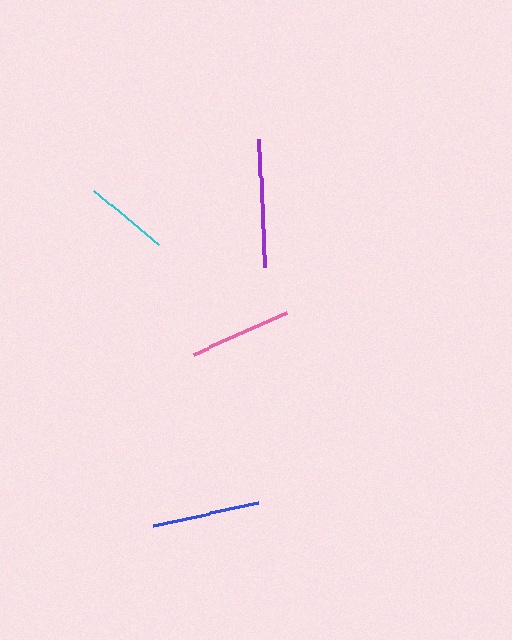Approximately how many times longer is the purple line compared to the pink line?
The purple line is approximately 1.3 times the length of the pink line.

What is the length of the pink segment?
The pink segment is approximately 102 pixels long.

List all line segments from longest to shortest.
From longest to shortest: purple, blue, pink, cyan.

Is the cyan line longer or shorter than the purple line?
The purple line is longer than the cyan line.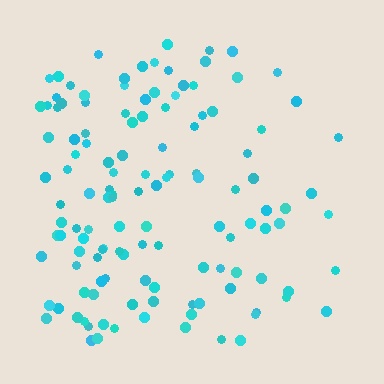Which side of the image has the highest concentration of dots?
The left.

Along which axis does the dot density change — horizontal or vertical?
Horizontal.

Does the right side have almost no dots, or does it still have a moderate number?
Still a moderate number, just noticeably fewer than the left.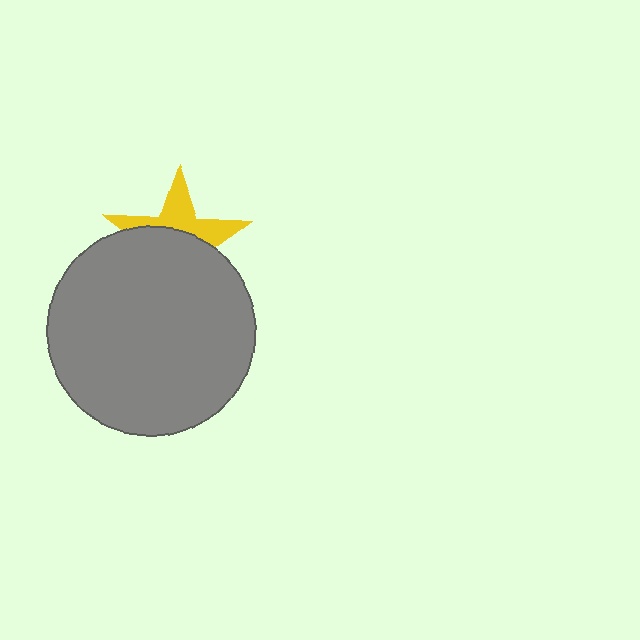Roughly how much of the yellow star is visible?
A small part of it is visible (roughly 41%).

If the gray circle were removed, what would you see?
You would see the complete yellow star.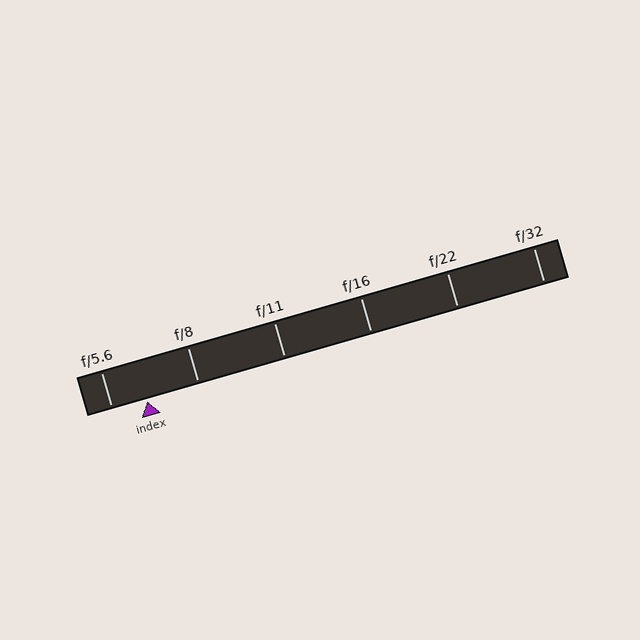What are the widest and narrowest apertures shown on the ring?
The widest aperture shown is f/5.6 and the narrowest is f/32.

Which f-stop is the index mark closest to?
The index mark is closest to f/5.6.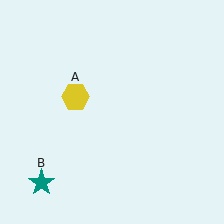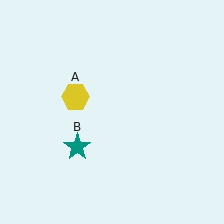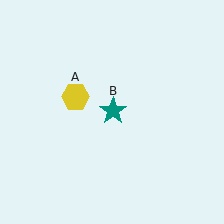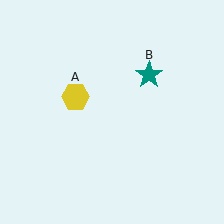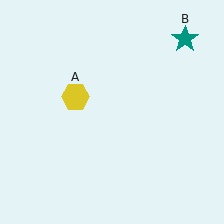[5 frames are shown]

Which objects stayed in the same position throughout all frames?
Yellow hexagon (object A) remained stationary.